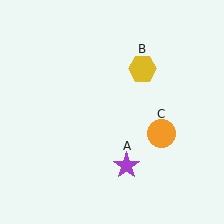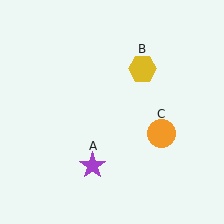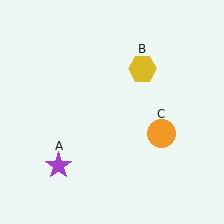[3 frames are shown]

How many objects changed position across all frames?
1 object changed position: purple star (object A).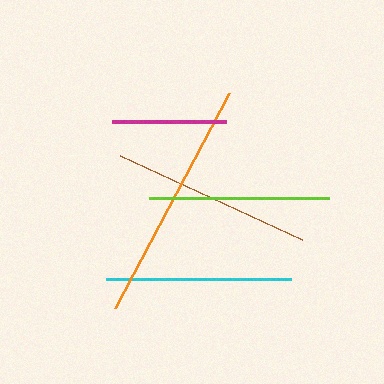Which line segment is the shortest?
The magenta line is the shortest at approximately 114 pixels.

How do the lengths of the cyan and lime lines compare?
The cyan and lime lines are approximately the same length.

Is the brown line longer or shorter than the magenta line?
The brown line is longer than the magenta line.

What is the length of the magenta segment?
The magenta segment is approximately 114 pixels long.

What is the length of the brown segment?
The brown segment is approximately 200 pixels long.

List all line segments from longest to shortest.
From longest to shortest: orange, brown, cyan, lime, magenta.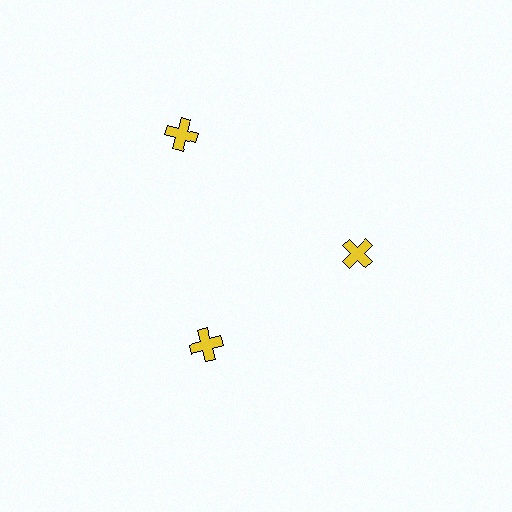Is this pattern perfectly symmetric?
No. The 3 yellow crosses are arranged in a ring, but one element near the 11 o'clock position is pushed outward from the center, breaking the 3-fold rotational symmetry.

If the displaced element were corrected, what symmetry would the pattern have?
It would have 3-fold rotational symmetry — the pattern would map onto itself every 120 degrees.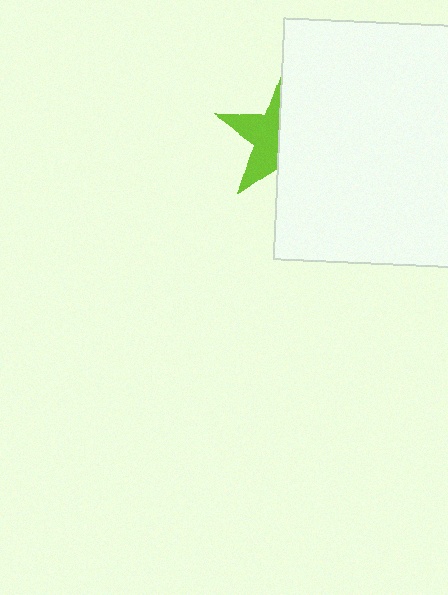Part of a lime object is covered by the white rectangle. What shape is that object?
It is a star.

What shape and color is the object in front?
The object in front is a white rectangle.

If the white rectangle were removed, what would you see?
You would see the complete lime star.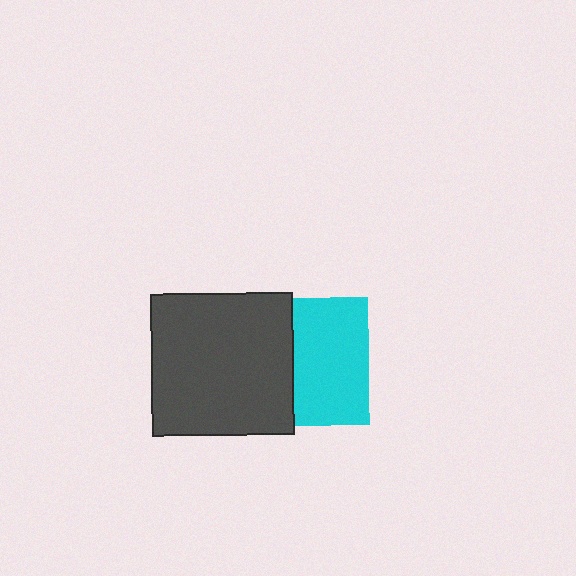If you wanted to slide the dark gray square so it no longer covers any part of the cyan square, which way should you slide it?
Slide it left — that is the most direct way to separate the two shapes.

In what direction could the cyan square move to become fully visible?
The cyan square could move right. That would shift it out from behind the dark gray square entirely.